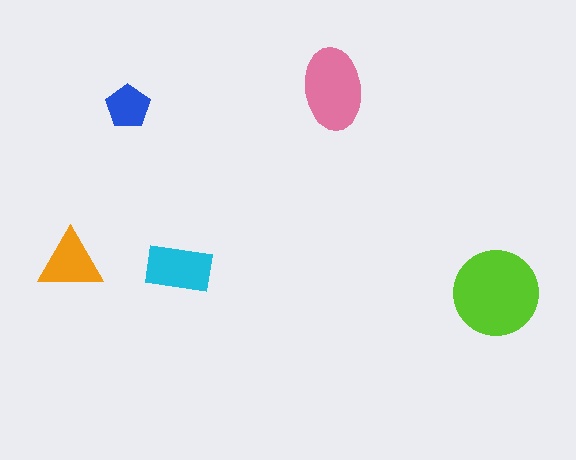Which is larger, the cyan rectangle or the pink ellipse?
The pink ellipse.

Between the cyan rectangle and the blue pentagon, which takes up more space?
The cyan rectangle.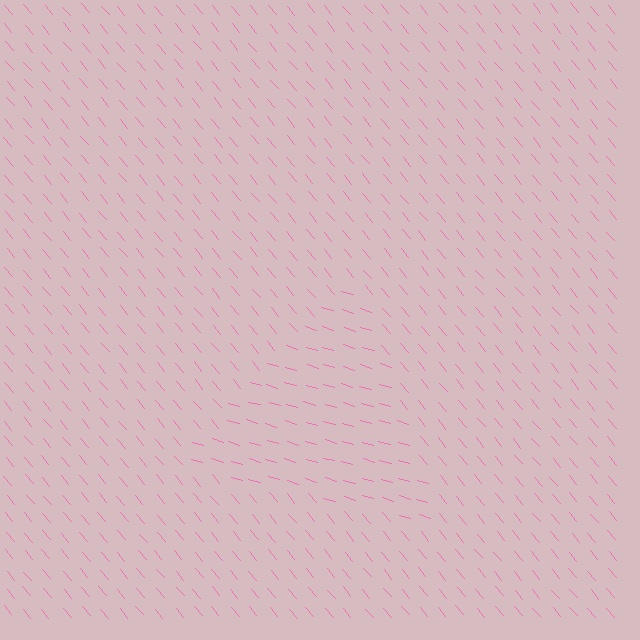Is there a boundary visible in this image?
Yes, there is a texture boundary formed by a change in line orientation.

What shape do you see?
I see a triangle.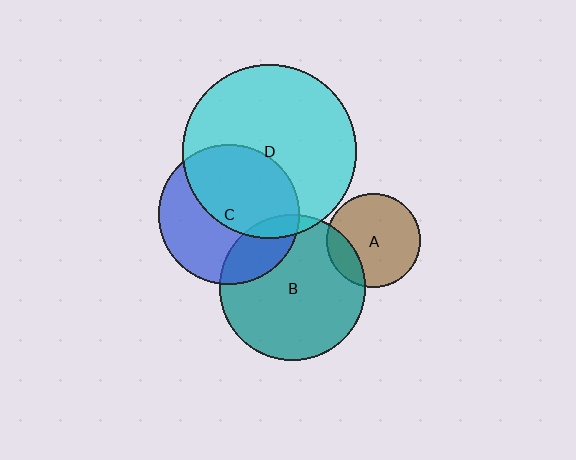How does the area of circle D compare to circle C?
Approximately 1.5 times.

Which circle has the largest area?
Circle D (cyan).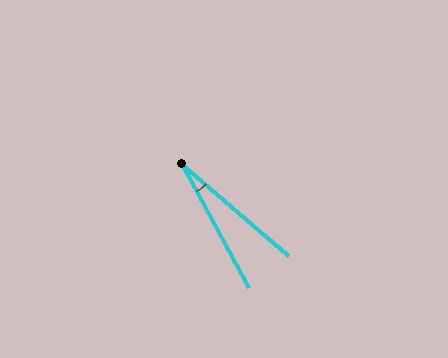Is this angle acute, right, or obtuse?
It is acute.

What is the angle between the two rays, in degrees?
Approximately 21 degrees.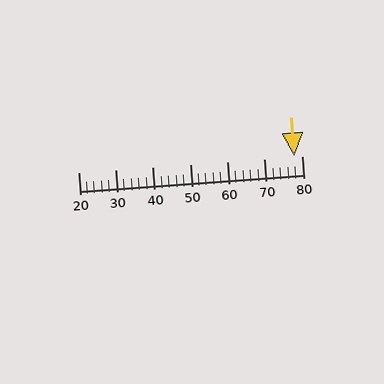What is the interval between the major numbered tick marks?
The major tick marks are spaced 10 units apart.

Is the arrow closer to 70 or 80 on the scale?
The arrow is closer to 80.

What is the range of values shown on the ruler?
The ruler shows values from 20 to 80.